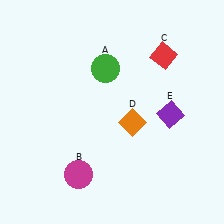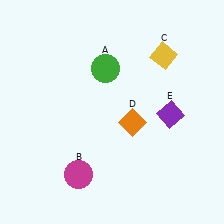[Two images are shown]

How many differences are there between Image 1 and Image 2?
There is 1 difference between the two images.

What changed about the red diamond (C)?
In Image 1, C is red. In Image 2, it changed to yellow.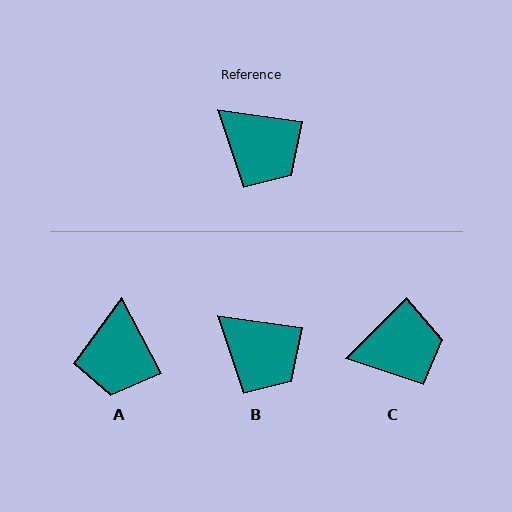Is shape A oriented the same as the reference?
No, it is off by about 54 degrees.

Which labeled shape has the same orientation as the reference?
B.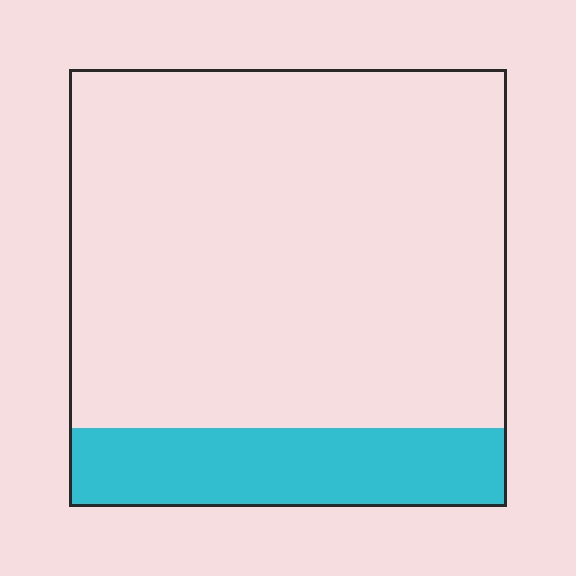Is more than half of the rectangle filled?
No.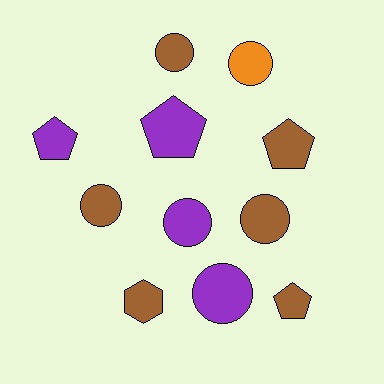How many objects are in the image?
There are 11 objects.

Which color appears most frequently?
Brown, with 6 objects.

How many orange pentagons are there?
There are no orange pentagons.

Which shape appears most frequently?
Circle, with 6 objects.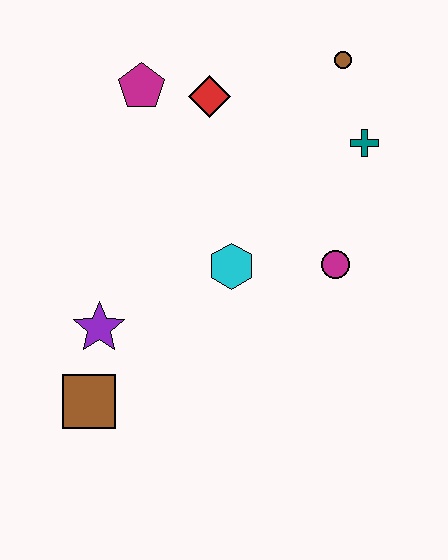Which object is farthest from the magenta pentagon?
The brown square is farthest from the magenta pentagon.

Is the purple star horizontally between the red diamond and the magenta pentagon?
No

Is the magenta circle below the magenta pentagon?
Yes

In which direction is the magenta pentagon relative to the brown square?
The magenta pentagon is above the brown square.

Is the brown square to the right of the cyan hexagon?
No